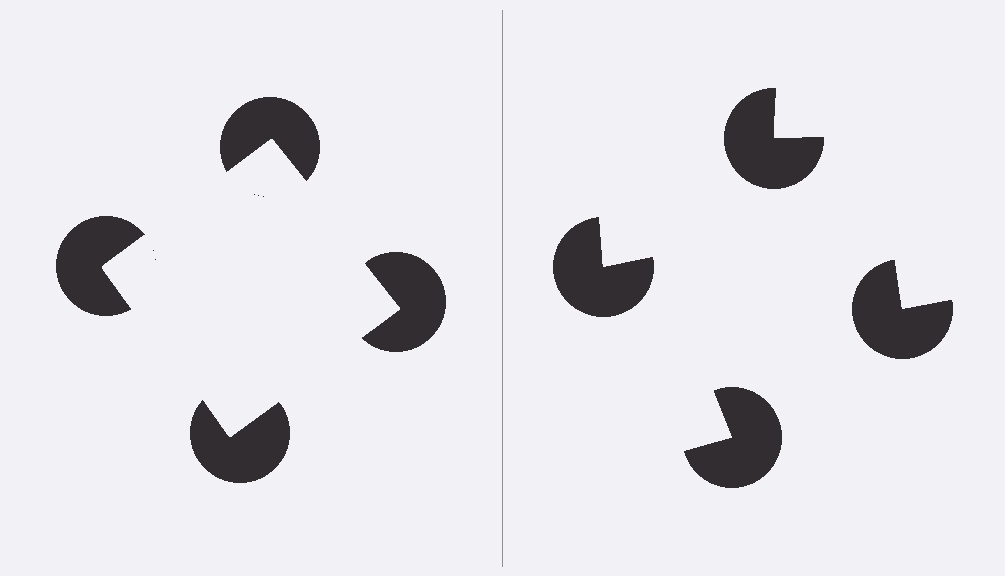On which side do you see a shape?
An illusory square appears on the left side. On the right side the wedge cuts are rotated, so no coherent shape forms.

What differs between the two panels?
The pac-man discs are positioned identically on both sides; only the wedge orientations differ. On the left they align to a square; on the right they are misaligned.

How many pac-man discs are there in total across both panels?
8 — 4 on each side.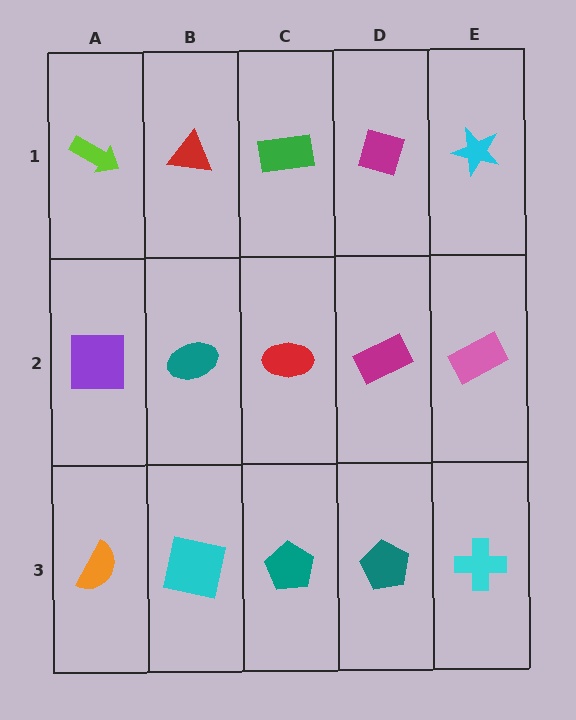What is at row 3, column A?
An orange semicircle.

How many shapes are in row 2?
5 shapes.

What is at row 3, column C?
A teal pentagon.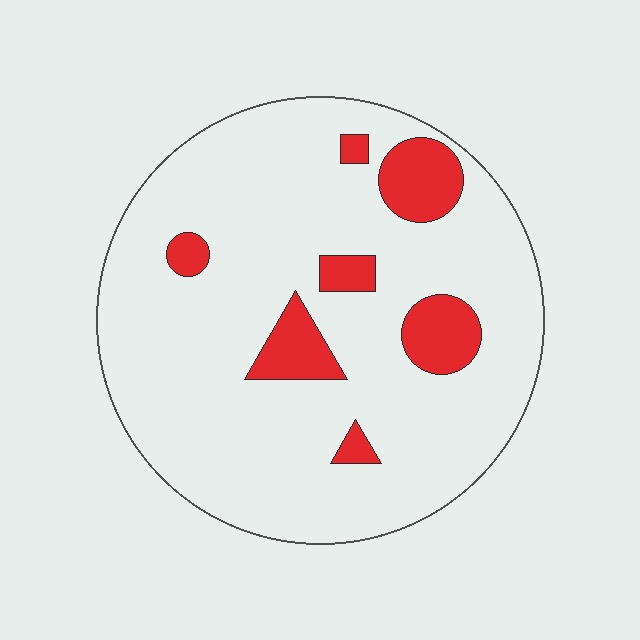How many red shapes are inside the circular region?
7.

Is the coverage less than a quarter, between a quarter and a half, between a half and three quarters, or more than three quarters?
Less than a quarter.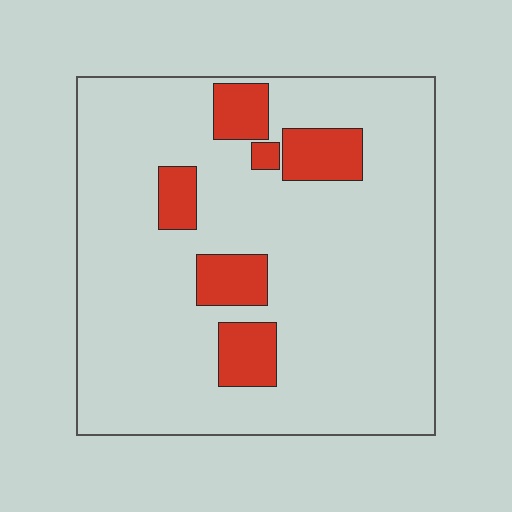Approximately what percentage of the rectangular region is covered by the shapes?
Approximately 15%.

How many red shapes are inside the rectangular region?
6.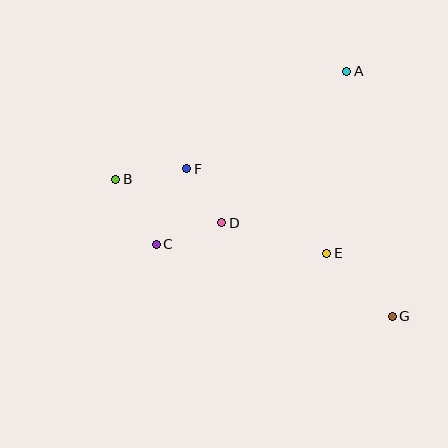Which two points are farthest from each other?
Points B and G are farthest from each other.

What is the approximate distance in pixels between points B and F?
The distance between B and F is approximately 72 pixels.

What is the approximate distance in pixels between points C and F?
The distance between C and F is approximately 81 pixels.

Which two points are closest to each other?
Points D and F are closest to each other.